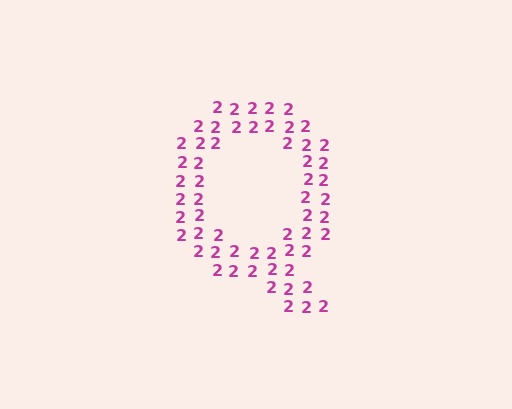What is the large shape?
The large shape is the letter Q.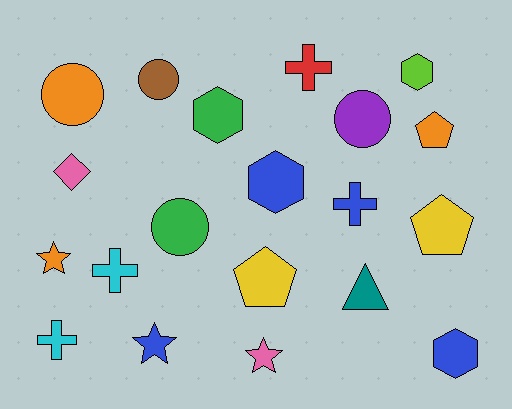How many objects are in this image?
There are 20 objects.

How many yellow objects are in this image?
There are 2 yellow objects.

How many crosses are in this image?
There are 4 crosses.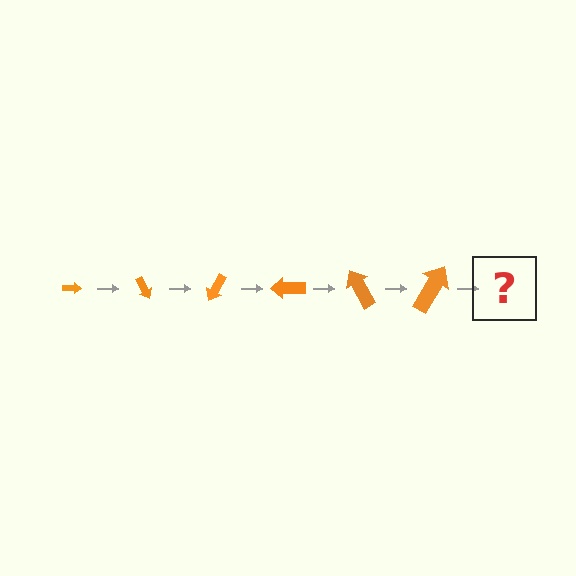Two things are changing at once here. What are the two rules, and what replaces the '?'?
The two rules are that the arrow grows larger each step and it rotates 60 degrees each step. The '?' should be an arrow, larger than the previous one and rotated 360 degrees from the start.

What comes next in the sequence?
The next element should be an arrow, larger than the previous one and rotated 360 degrees from the start.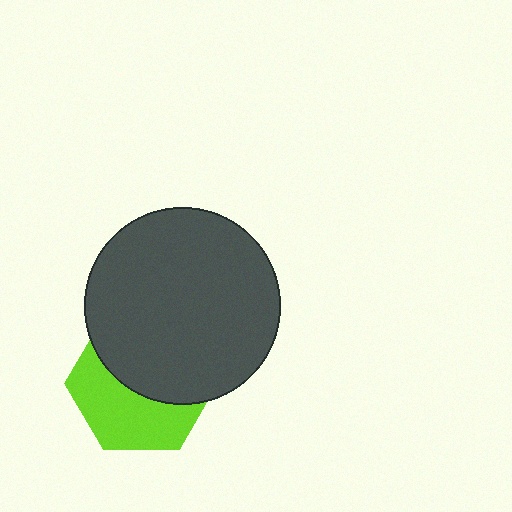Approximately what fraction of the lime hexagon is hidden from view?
Roughly 52% of the lime hexagon is hidden behind the dark gray circle.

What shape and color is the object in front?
The object in front is a dark gray circle.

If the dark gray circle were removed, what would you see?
You would see the complete lime hexagon.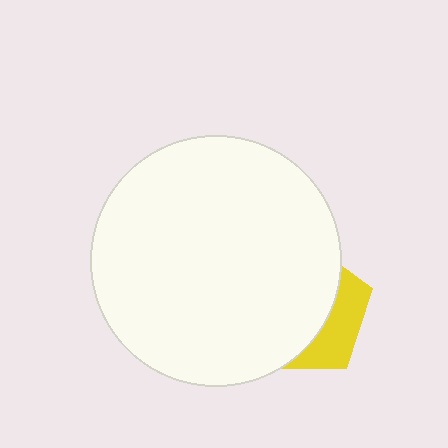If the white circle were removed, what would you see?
You would see the complete yellow pentagon.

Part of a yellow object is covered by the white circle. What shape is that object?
It is a pentagon.